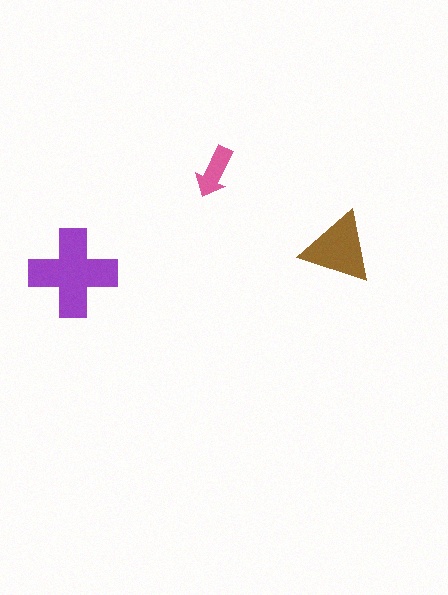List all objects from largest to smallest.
The purple cross, the brown triangle, the pink arrow.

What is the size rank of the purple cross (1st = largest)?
1st.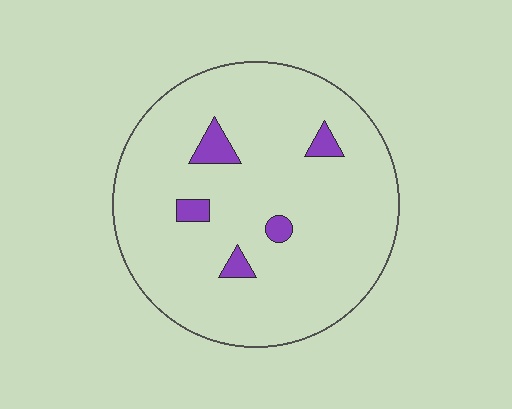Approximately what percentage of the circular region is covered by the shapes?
Approximately 5%.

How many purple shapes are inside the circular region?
5.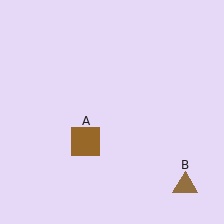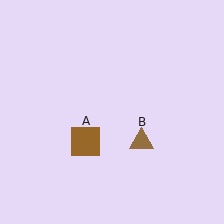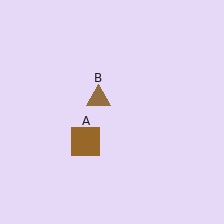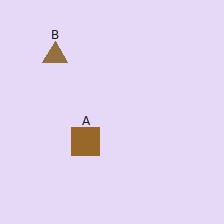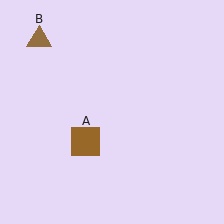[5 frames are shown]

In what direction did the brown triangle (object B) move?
The brown triangle (object B) moved up and to the left.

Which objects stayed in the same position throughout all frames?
Brown square (object A) remained stationary.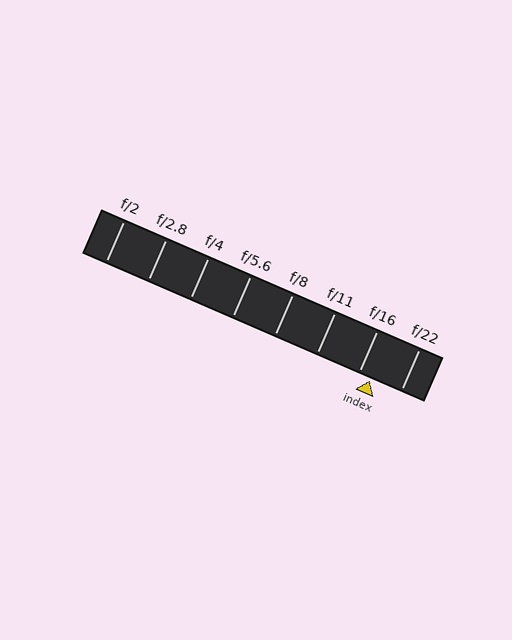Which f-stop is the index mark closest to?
The index mark is closest to f/16.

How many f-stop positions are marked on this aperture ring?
There are 8 f-stop positions marked.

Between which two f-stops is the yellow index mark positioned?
The index mark is between f/16 and f/22.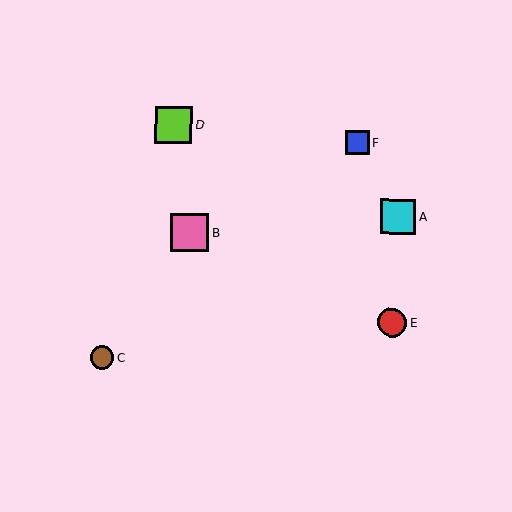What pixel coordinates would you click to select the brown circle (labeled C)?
Click at (102, 358) to select the brown circle C.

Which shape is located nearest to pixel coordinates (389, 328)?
The red circle (labeled E) at (392, 322) is nearest to that location.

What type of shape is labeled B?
Shape B is a pink square.